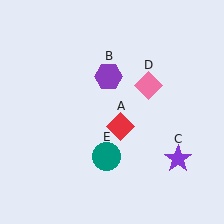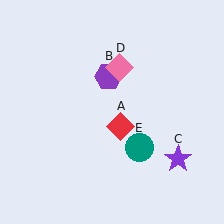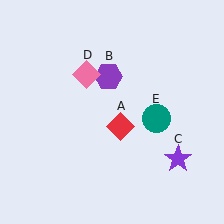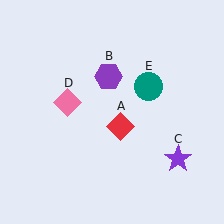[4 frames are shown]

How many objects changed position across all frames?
2 objects changed position: pink diamond (object D), teal circle (object E).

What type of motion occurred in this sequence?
The pink diamond (object D), teal circle (object E) rotated counterclockwise around the center of the scene.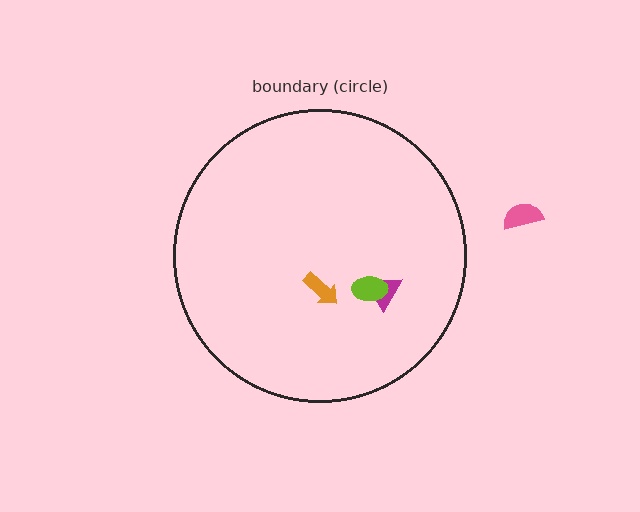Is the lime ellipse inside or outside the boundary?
Inside.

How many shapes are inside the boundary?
3 inside, 1 outside.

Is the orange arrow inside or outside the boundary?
Inside.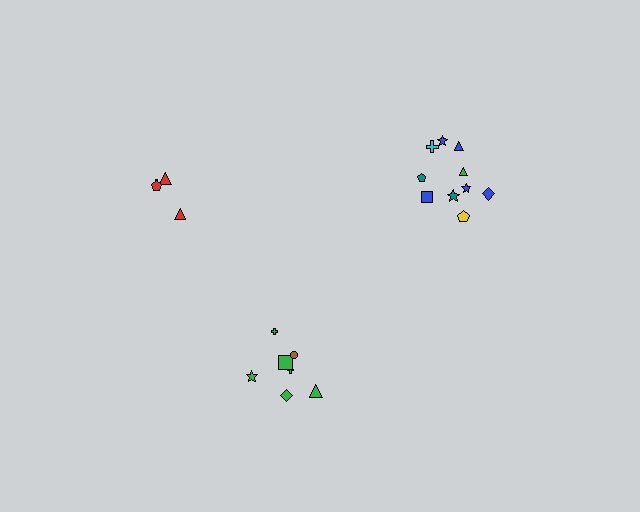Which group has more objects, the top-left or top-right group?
The top-right group.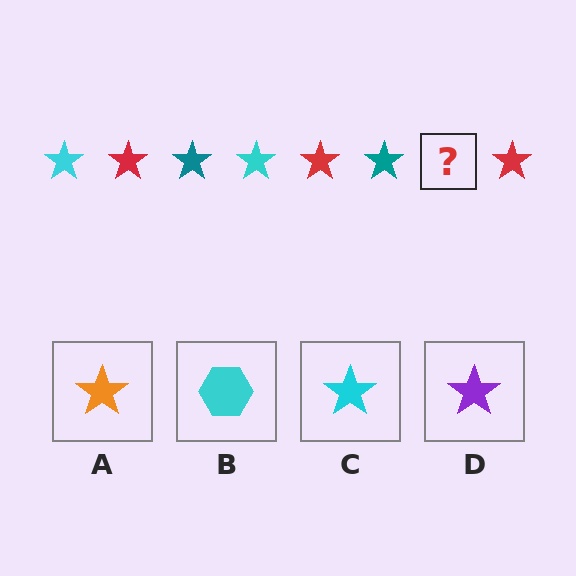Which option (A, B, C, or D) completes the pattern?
C.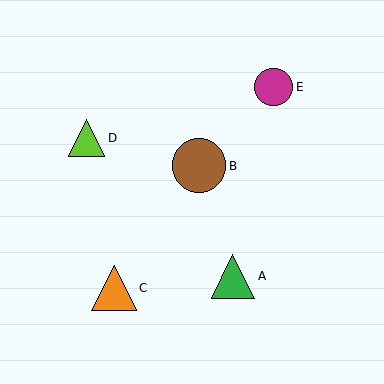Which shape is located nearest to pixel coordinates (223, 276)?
The green triangle (labeled A) at (233, 276) is nearest to that location.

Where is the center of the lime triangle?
The center of the lime triangle is at (87, 138).